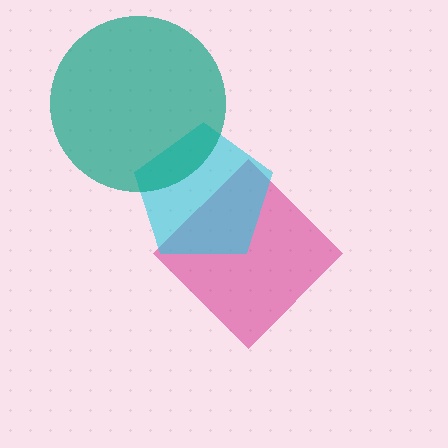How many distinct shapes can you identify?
There are 3 distinct shapes: a magenta diamond, a cyan pentagon, a teal circle.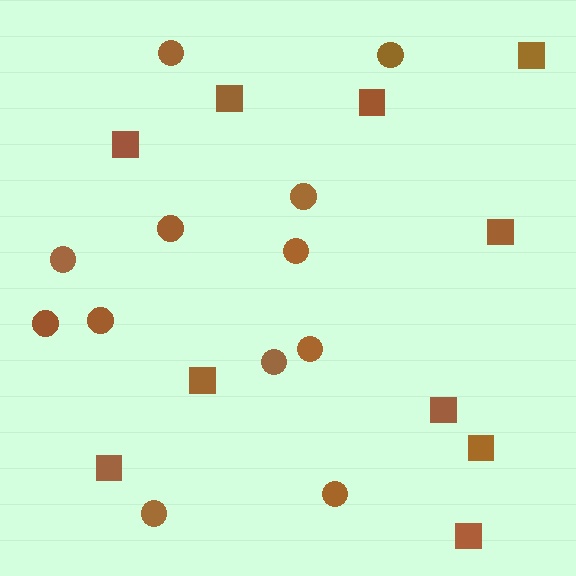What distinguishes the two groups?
There are 2 groups: one group of squares (10) and one group of circles (12).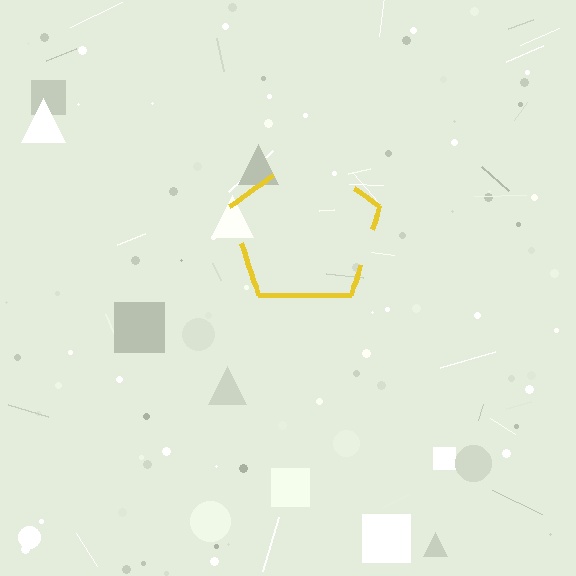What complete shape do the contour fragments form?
The contour fragments form a pentagon.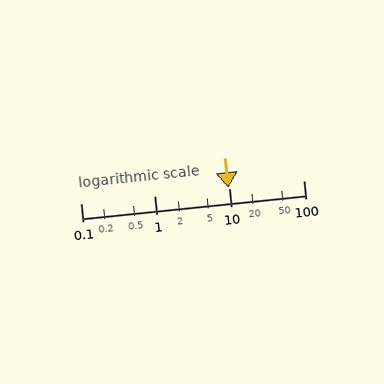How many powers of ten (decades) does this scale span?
The scale spans 3 decades, from 0.1 to 100.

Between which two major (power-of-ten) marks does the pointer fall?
The pointer is between 1 and 10.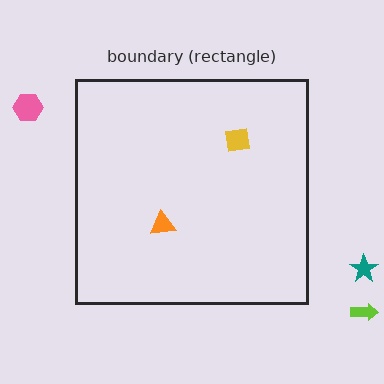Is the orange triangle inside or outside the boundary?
Inside.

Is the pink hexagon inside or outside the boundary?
Outside.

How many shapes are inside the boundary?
2 inside, 3 outside.